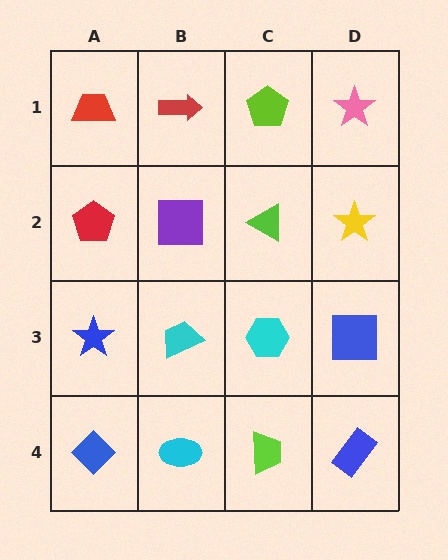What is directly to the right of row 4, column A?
A cyan ellipse.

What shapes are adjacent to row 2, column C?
A lime pentagon (row 1, column C), a cyan hexagon (row 3, column C), a purple square (row 2, column B), a yellow star (row 2, column D).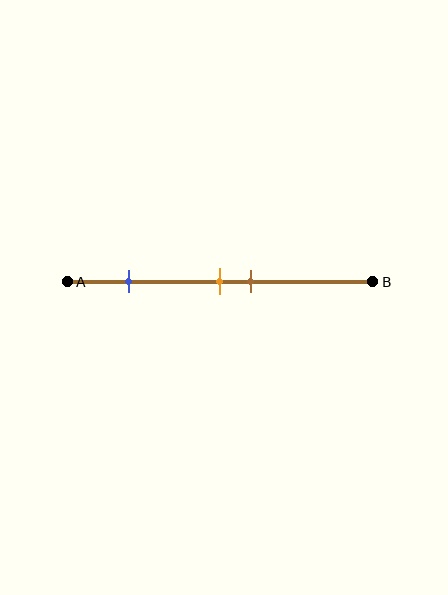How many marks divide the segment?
There are 3 marks dividing the segment.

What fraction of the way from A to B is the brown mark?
The brown mark is approximately 60% (0.6) of the way from A to B.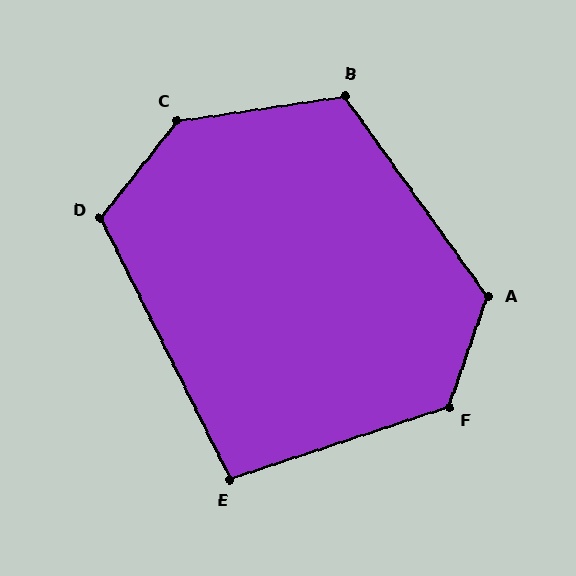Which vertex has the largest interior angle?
C, at approximately 137 degrees.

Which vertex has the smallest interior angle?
E, at approximately 98 degrees.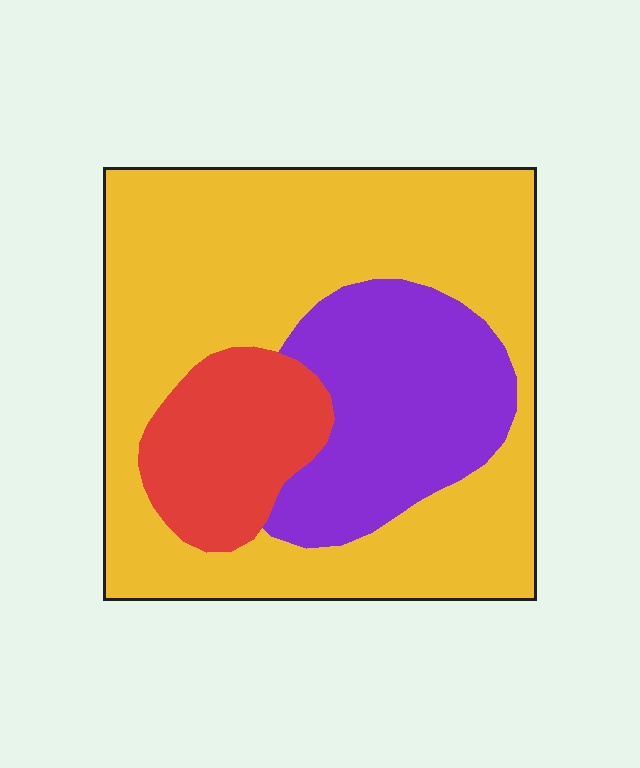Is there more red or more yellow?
Yellow.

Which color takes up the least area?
Red, at roughly 15%.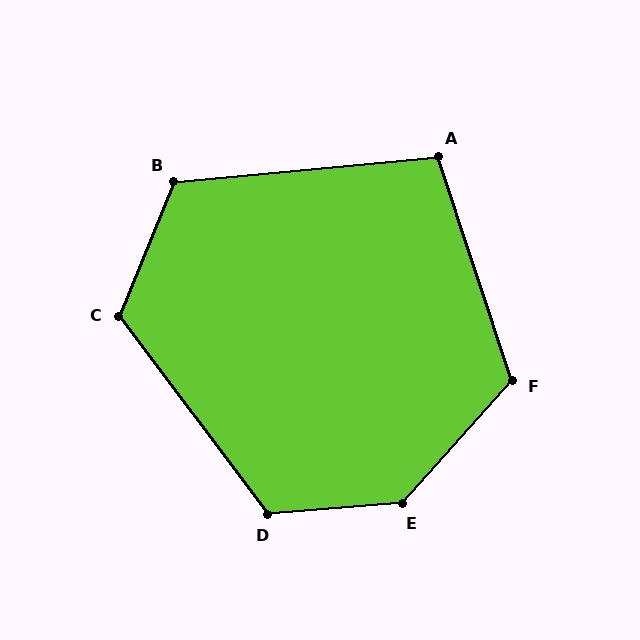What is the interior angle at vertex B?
Approximately 117 degrees (obtuse).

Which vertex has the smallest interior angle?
A, at approximately 103 degrees.